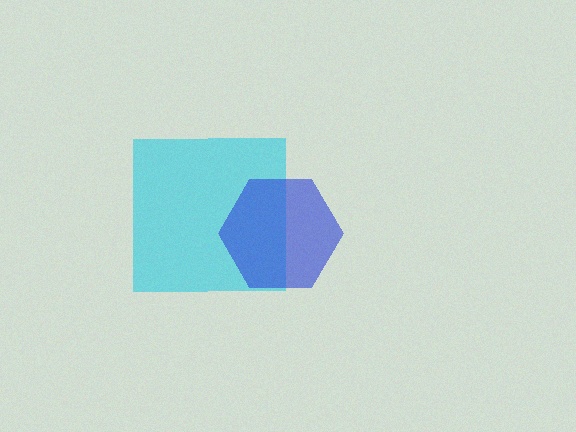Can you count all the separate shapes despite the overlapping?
Yes, there are 2 separate shapes.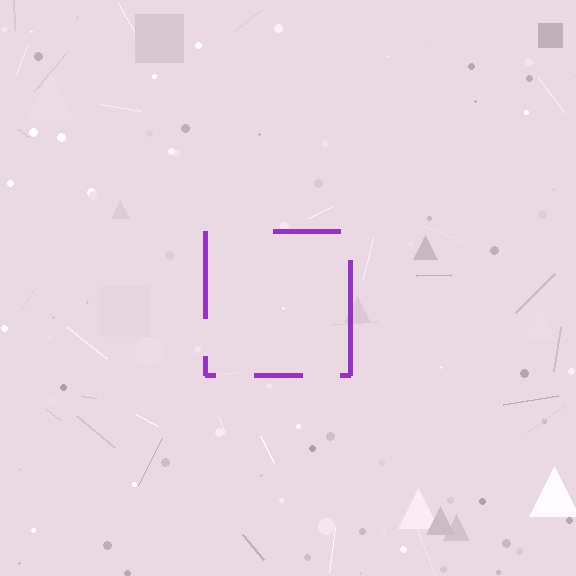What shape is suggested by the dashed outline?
The dashed outline suggests a square.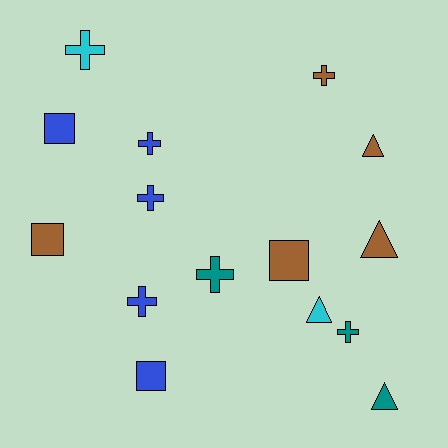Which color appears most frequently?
Brown, with 5 objects.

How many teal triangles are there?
There is 1 teal triangle.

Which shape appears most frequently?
Cross, with 7 objects.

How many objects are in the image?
There are 15 objects.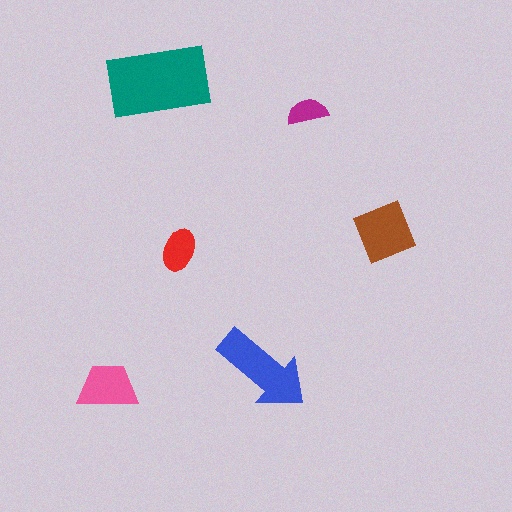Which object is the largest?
The teal rectangle.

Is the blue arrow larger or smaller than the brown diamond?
Larger.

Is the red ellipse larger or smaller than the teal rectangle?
Smaller.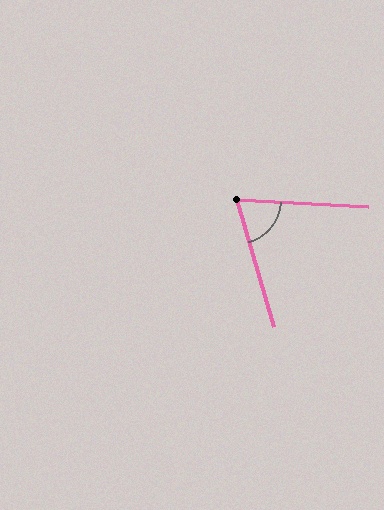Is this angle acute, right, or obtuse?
It is acute.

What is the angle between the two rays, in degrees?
Approximately 70 degrees.